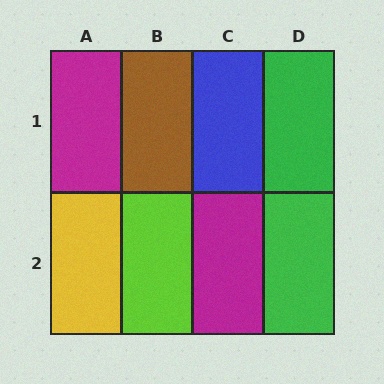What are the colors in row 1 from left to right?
Magenta, brown, blue, green.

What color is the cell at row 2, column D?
Green.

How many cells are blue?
1 cell is blue.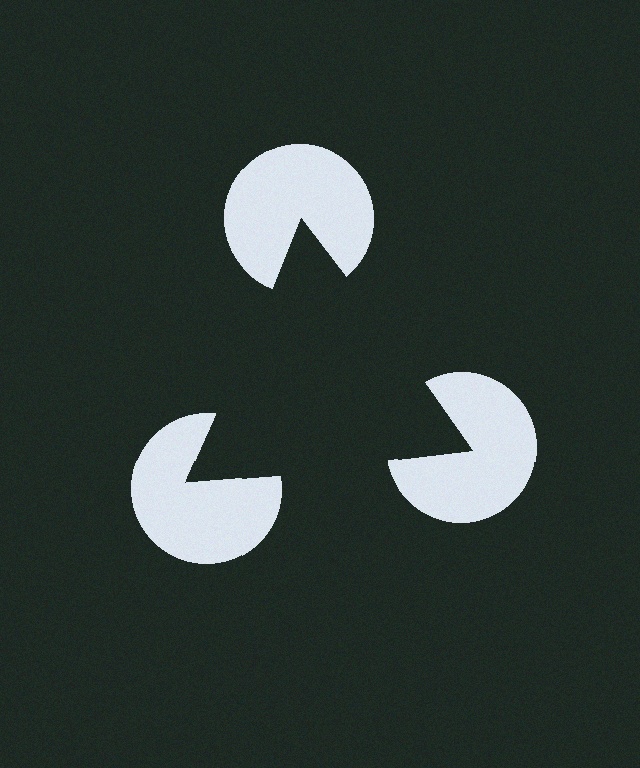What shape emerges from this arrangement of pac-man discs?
An illusory triangle — its edges are inferred from the aligned wedge cuts in the pac-man discs, not physically drawn.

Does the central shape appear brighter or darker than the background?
It typically appears slightly darker than the background, even though no actual brightness change is drawn.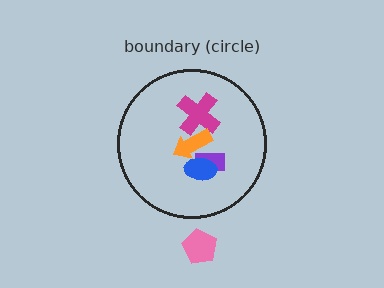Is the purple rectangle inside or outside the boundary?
Inside.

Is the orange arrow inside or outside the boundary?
Inside.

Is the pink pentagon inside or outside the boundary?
Outside.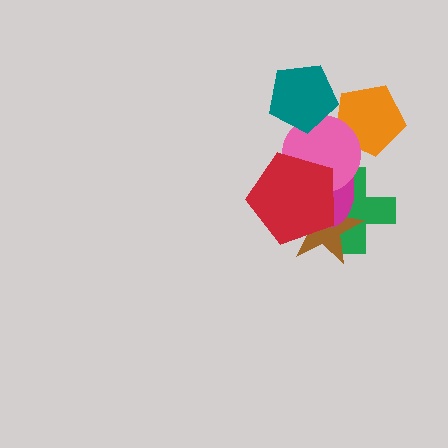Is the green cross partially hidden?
Yes, it is partially covered by another shape.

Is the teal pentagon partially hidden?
No, no other shape covers it.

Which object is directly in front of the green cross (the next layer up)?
The brown star is directly in front of the green cross.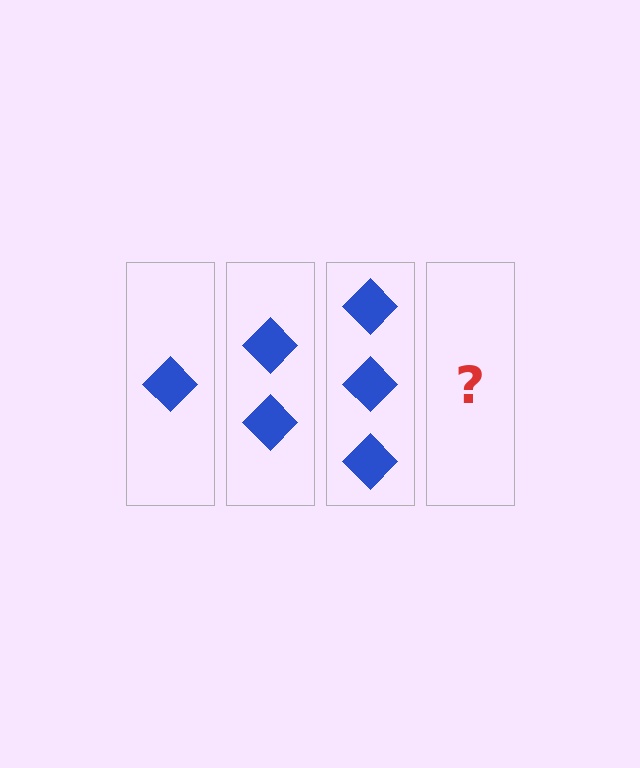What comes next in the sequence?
The next element should be 4 diamonds.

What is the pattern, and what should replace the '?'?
The pattern is that each step adds one more diamond. The '?' should be 4 diamonds.